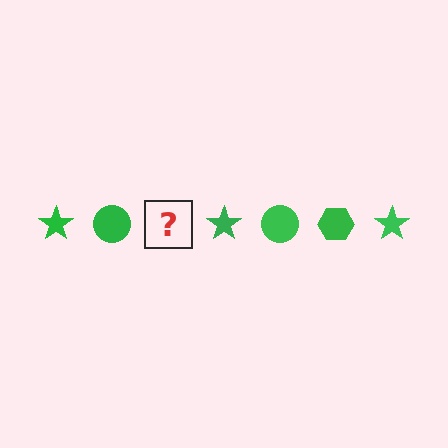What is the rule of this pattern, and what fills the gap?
The rule is that the pattern cycles through star, circle, hexagon shapes in green. The gap should be filled with a green hexagon.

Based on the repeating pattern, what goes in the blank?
The blank should be a green hexagon.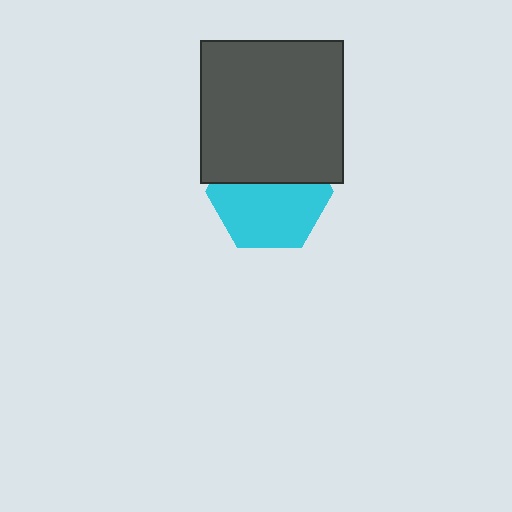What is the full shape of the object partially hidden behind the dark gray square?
The partially hidden object is a cyan hexagon.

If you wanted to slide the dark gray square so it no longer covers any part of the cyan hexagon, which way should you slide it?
Slide it up — that is the most direct way to separate the two shapes.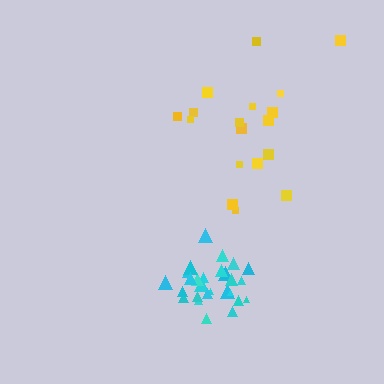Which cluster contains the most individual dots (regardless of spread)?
Cyan (27).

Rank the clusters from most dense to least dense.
cyan, yellow.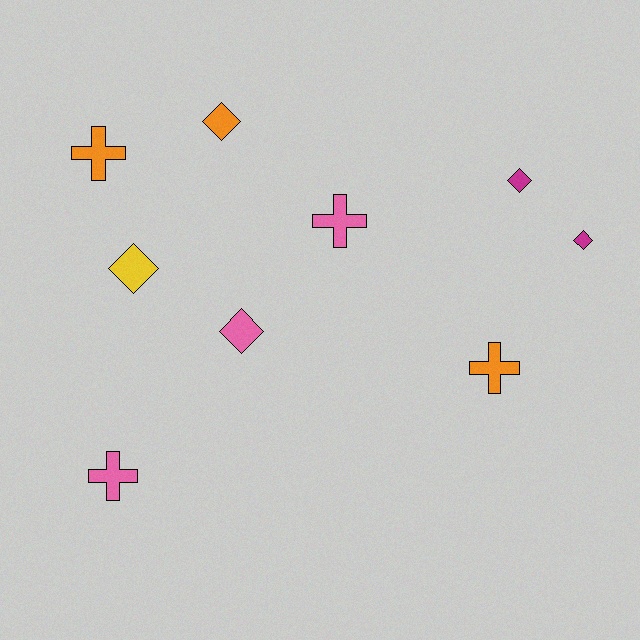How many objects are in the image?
There are 9 objects.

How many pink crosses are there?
There are 2 pink crosses.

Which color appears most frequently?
Orange, with 3 objects.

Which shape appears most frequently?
Diamond, with 5 objects.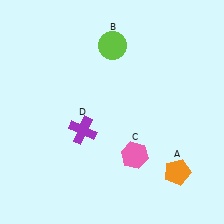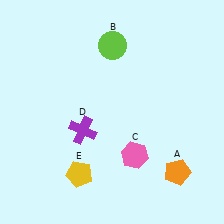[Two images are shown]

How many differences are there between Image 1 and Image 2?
There is 1 difference between the two images.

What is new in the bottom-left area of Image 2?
A yellow pentagon (E) was added in the bottom-left area of Image 2.